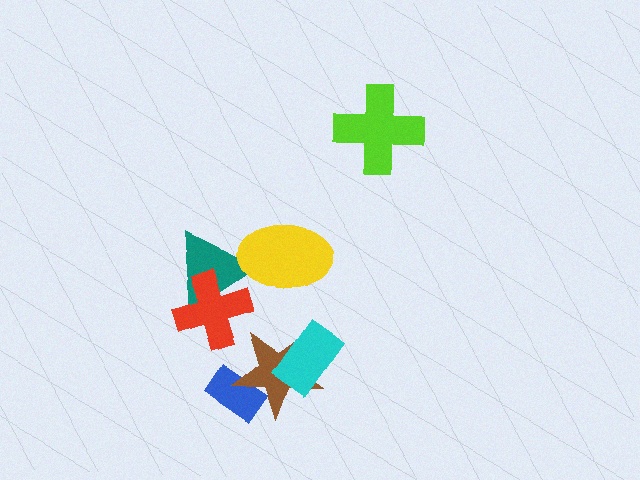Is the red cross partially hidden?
No, no other shape covers it.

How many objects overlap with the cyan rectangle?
1 object overlaps with the cyan rectangle.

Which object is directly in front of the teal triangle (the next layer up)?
The yellow ellipse is directly in front of the teal triangle.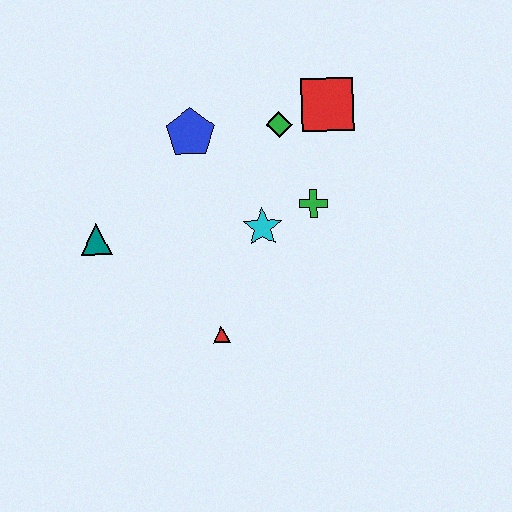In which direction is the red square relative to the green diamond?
The red square is to the right of the green diamond.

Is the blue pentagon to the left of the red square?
Yes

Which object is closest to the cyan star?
The green cross is closest to the cyan star.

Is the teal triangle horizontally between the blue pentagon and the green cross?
No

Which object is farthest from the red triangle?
The red square is farthest from the red triangle.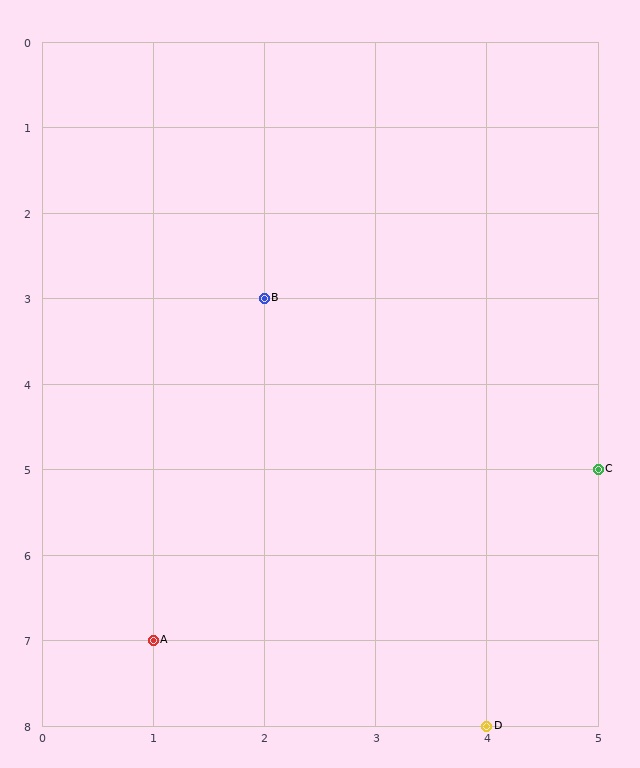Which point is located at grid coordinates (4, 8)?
Point D is at (4, 8).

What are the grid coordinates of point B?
Point B is at grid coordinates (2, 3).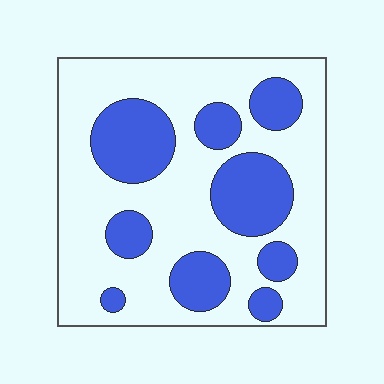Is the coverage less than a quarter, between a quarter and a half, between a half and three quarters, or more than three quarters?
Between a quarter and a half.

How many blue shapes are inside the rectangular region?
9.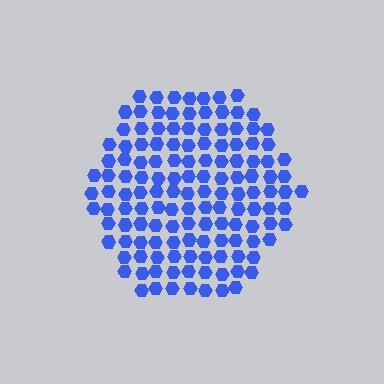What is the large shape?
The large shape is a hexagon.